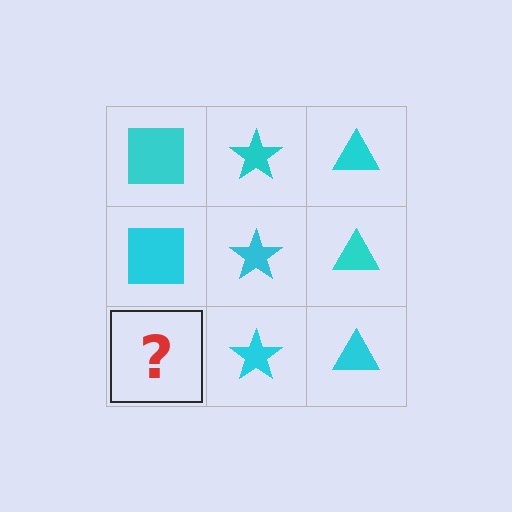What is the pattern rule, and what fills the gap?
The rule is that each column has a consistent shape. The gap should be filled with a cyan square.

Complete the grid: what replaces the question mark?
The question mark should be replaced with a cyan square.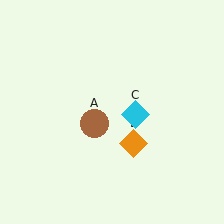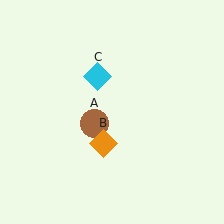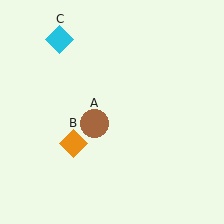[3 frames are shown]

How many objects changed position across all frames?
2 objects changed position: orange diamond (object B), cyan diamond (object C).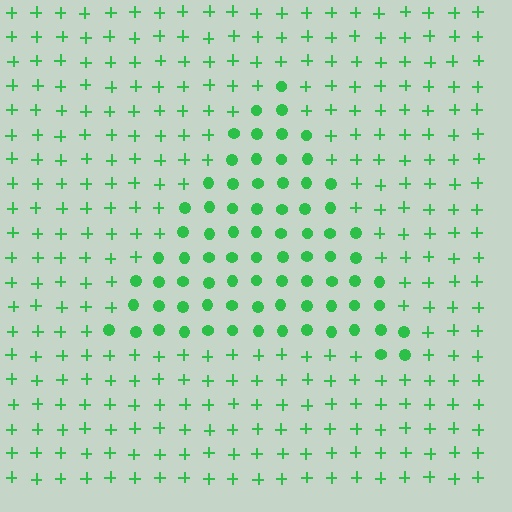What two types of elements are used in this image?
The image uses circles inside the triangle region and plus signs outside it.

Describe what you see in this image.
The image is filled with small green elements arranged in a uniform grid. A triangle-shaped region contains circles, while the surrounding area contains plus signs. The boundary is defined purely by the change in element shape.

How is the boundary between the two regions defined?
The boundary is defined by a change in element shape: circles inside vs. plus signs outside. All elements share the same color and spacing.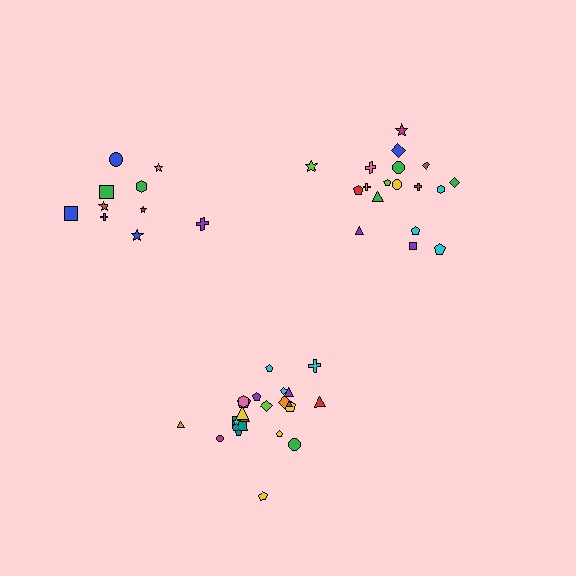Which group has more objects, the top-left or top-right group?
The top-right group.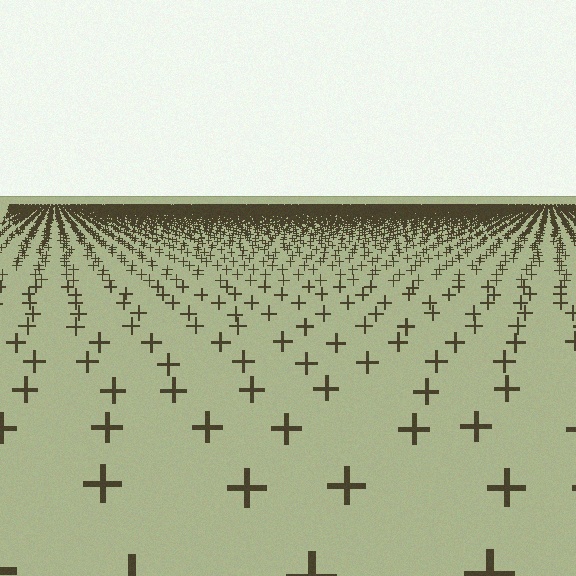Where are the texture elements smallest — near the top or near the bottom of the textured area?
Near the top.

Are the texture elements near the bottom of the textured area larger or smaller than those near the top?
Larger. Near the bottom, elements are closer to the viewer and appear at a bigger on-screen size.